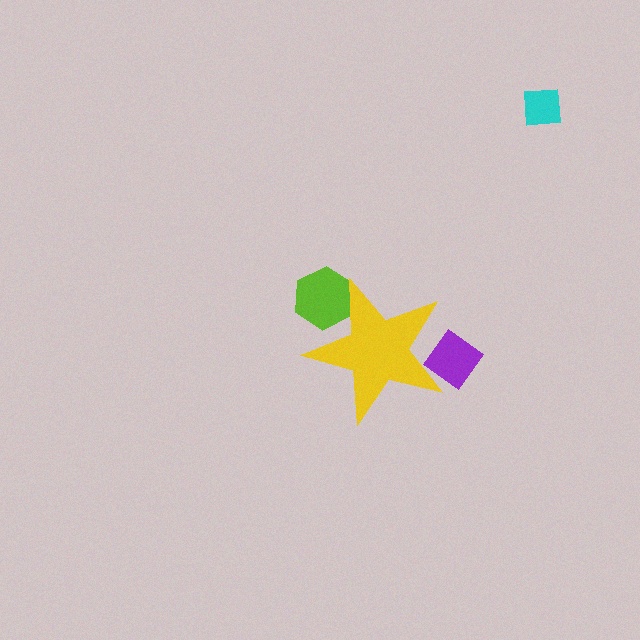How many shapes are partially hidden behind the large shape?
2 shapes are partially hidden.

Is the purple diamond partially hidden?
Yes, the purple diamond is partially hidden behind the yellow star.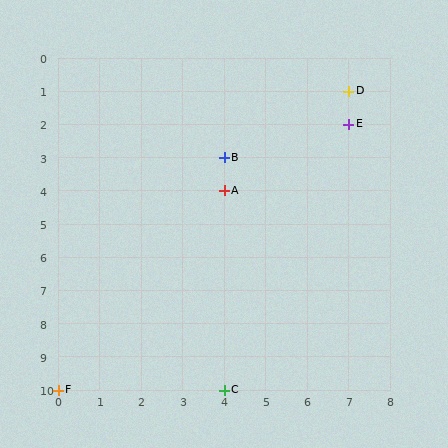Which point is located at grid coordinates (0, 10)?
Point F is at (0, 10).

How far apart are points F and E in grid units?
Points F and E are 7 columns and 8 rows apart (about 10.6 grid units diagonally).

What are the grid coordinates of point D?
Point D is at grid coordinates (7, 1).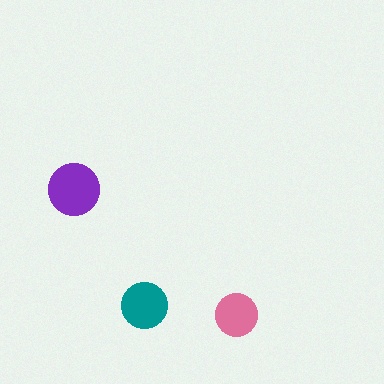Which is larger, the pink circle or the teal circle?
The teal one.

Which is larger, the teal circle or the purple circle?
The purple one.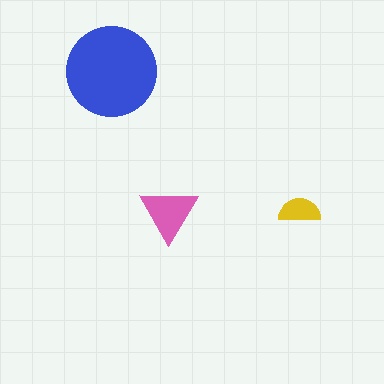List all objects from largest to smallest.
The blue circle, the pink triangle, the yellow semicircle.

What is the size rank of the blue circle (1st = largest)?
1st.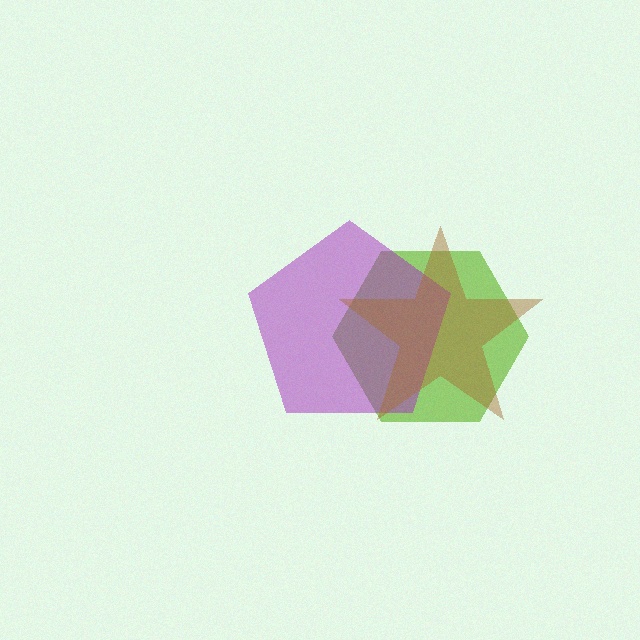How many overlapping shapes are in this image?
There are 3 overlapping shapes in the image.